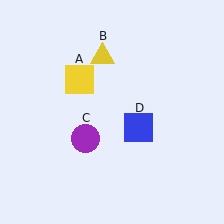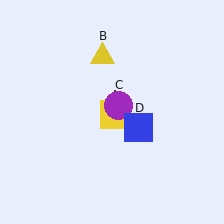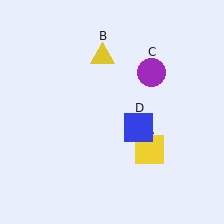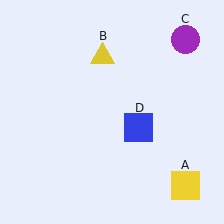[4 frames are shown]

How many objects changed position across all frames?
2 objects changed position: yellow square (object A), purple circle (object C).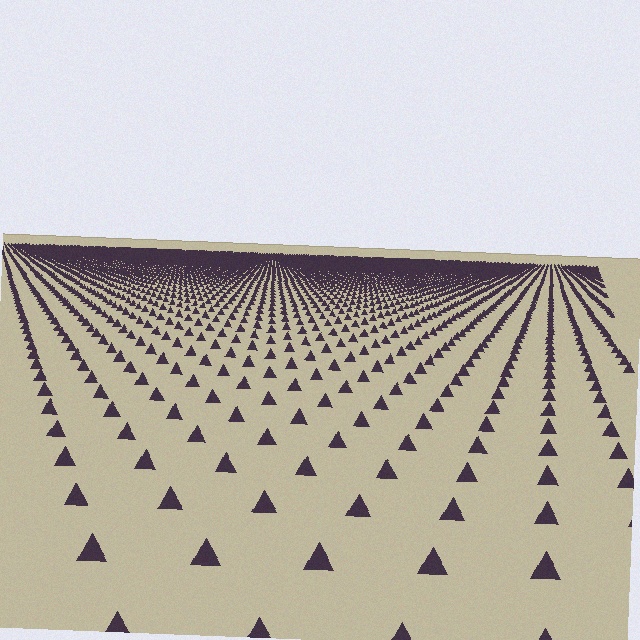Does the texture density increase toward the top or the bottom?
Density increases toward the top.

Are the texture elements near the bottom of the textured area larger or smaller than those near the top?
Larger. Near the bottom, elements are closer to the viewer and appear at a bigger on-screen size.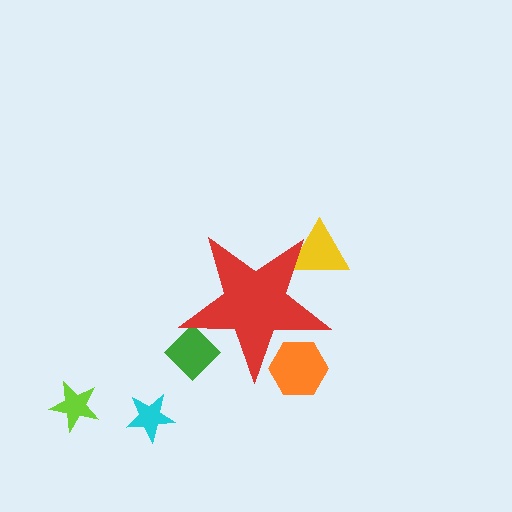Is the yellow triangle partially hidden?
Yes, the yellow triangle is partially hidden behind the red star.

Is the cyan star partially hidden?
No, the cyan star is fully visible.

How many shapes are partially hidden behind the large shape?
3 shapes are partially hidden.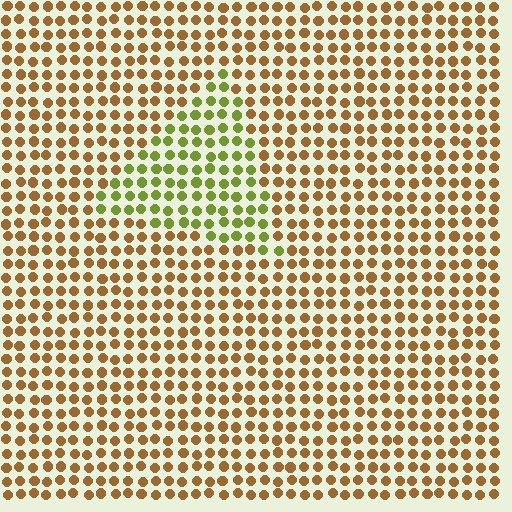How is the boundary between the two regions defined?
The boundary is defined purely by a slight shift in hue (about 50 degrees). Spacing, size, and orientation are identical on both sides.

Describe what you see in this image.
The image is filled with small brown elements in a uniform arrangement. A triangle-shaped region is visible where the elements are tinted to a slightly different hue, forming a subtle color boundary.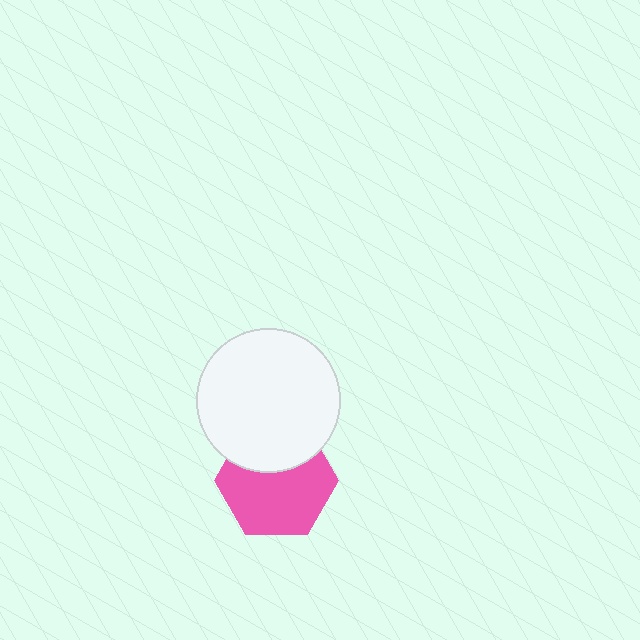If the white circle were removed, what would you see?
You would see the complete pink hexagon.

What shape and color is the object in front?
The object in front is a white circle.